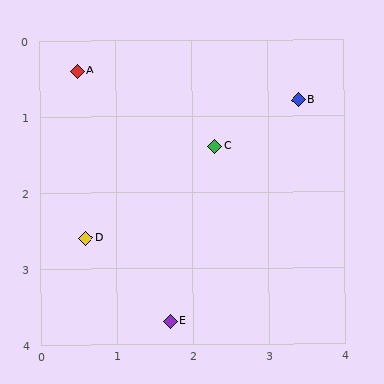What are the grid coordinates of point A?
Point A is at approximately (0.5, 0.4).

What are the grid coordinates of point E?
Point E is at approximately (1.7, 3.7).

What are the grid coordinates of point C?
Point C is at approximately (2.3, 1.4).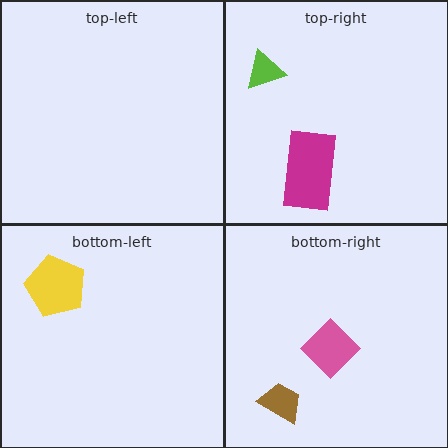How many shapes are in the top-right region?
2.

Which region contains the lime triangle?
The top-right region.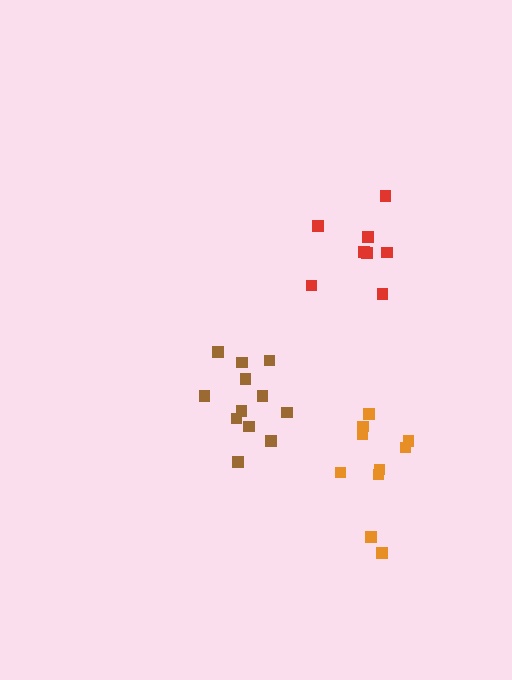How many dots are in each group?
Group 1: 12 dots, Group 2: 8 dots, Group 3: 10 dots (30 total).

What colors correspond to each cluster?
The clusters are colored: brown, red, orange.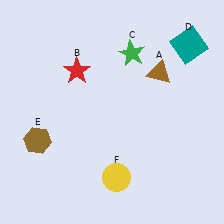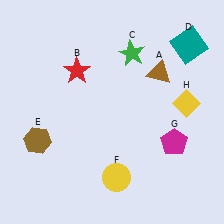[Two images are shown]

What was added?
A magenta pentagon (G), a yellow diamond (H) were added in Image 2.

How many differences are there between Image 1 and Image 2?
There are 2 differences between the two images.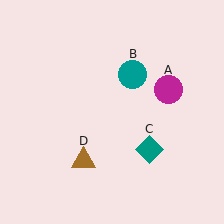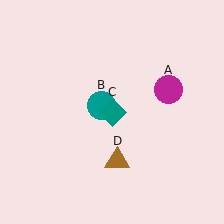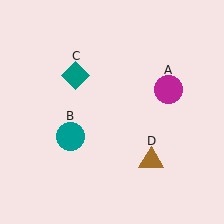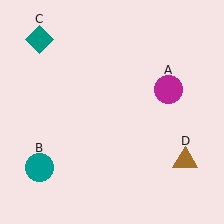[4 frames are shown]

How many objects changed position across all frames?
3 objects changed position: teal circle (object B), teal diamond (object C), brown triangle (object D).